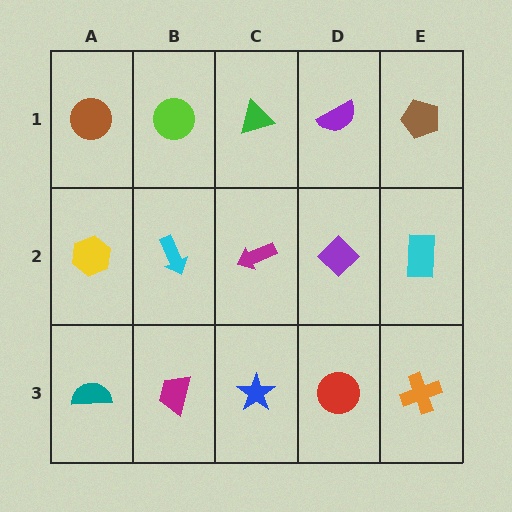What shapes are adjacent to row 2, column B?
A lime circle (row 1, column B), a magenta trapezoid (row 3, column B), a yellow hexagon (row 2, column A), a magenta arrow (row 2, column C).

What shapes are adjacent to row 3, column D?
A purple diamond (row 2, column D), a blue star (row 3, column C), an orange cross (row 3, column E).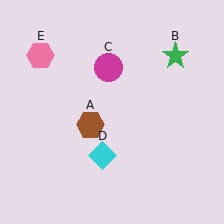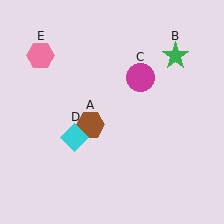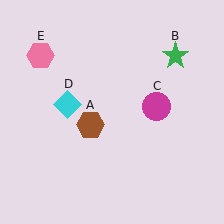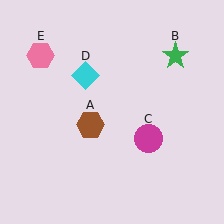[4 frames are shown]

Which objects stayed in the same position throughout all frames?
Brown hexagon (object A) and green star (object B) and pink hexagon (object E) remained stationary.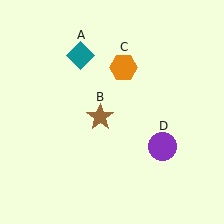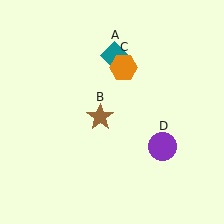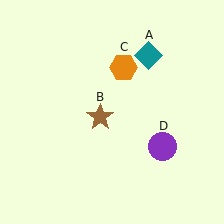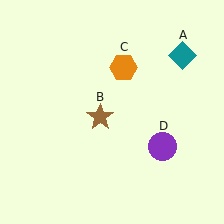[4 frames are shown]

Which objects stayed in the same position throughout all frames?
Brown star (object B) and orange hexagon (object C) and purple circle (object D) remained stationary.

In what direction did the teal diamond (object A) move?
The teal diamond (object A) moved right.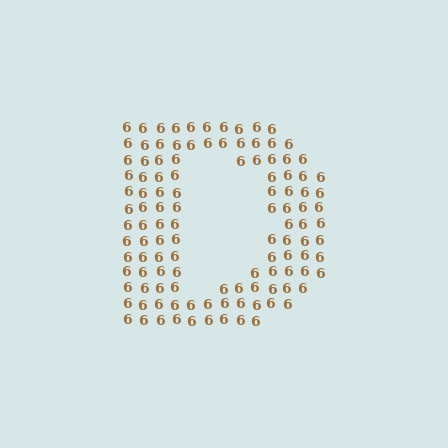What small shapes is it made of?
It is made of small digit 6's.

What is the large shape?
The large shape is the letter D.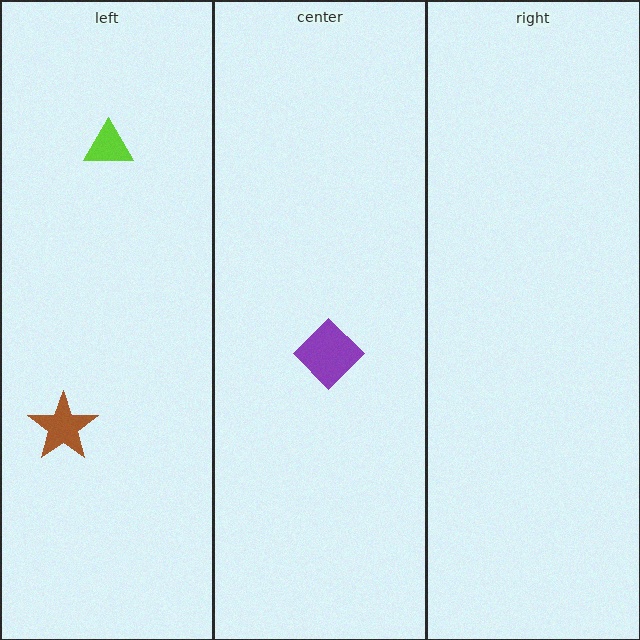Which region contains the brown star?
The left region.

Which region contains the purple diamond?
The center region.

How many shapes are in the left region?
2.